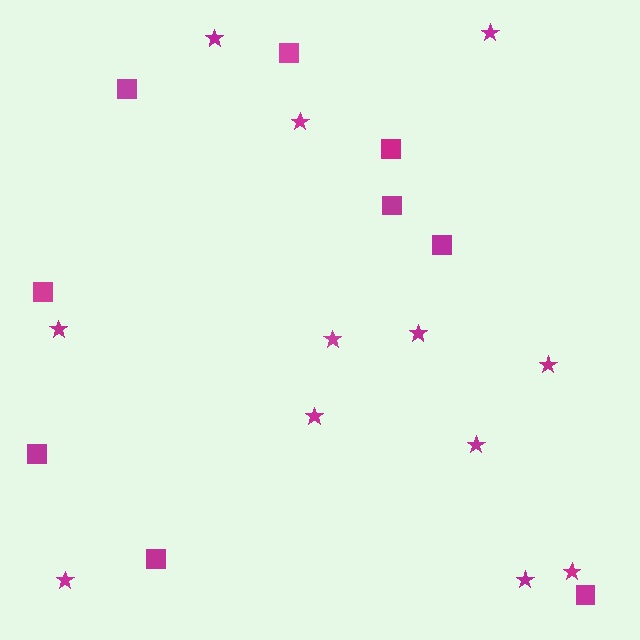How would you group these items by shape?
There are 2 groups: one group of stars (12) and one group of squares (9).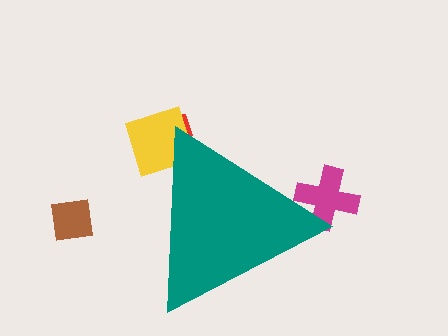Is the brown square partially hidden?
No, the brown square is fully visible.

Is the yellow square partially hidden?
Yes, the yellow square is partially hidden behind the teal triangle.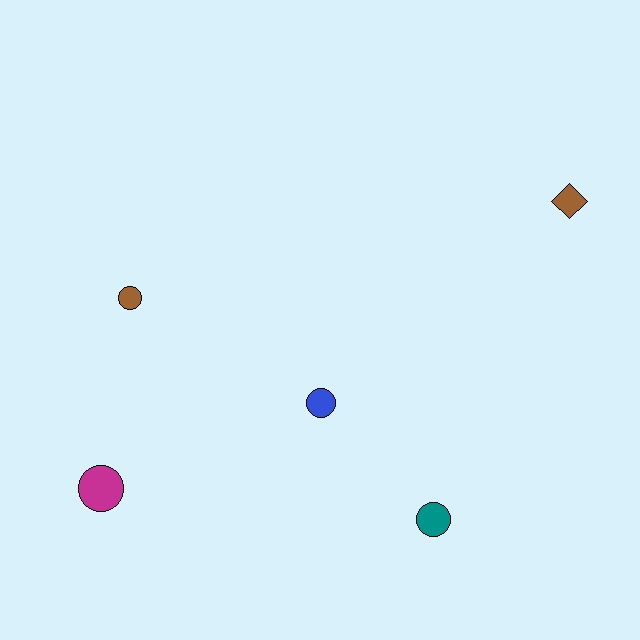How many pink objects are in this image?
There are no pink objects.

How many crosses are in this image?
There are no crosses.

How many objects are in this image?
There are 5 objects.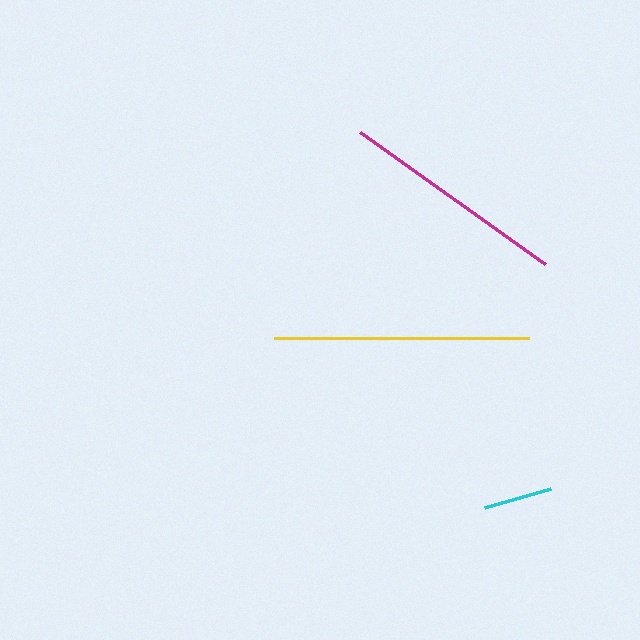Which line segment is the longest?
The yellow line is the longest at approximately 255 pixels.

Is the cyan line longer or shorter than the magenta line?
The magenta line is longer than the cyan line.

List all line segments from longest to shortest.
From longest to shortest: yellow, magenta, cyan.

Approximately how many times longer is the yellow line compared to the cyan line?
The yellow line is approximately 3.7 times the length of the cyan line.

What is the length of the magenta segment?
The magenta segment is approximately 227 pixels long.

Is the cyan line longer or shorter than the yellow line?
The yellow line is longer than the cyan line.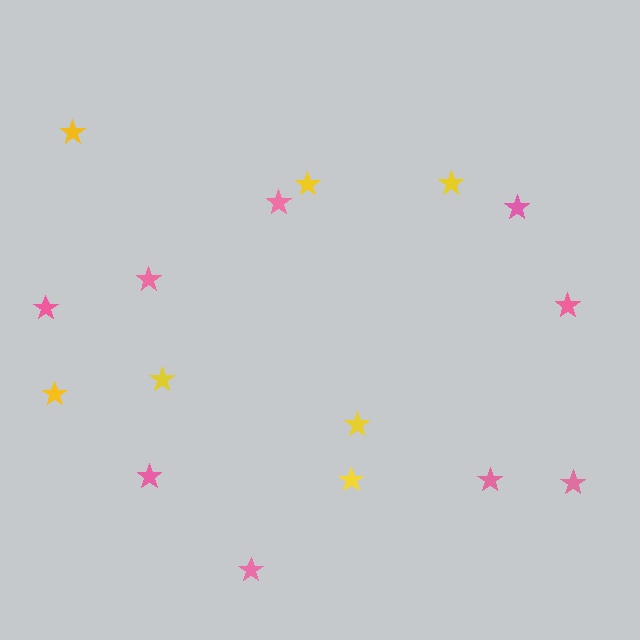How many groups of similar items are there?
There are 2 groups: one group of yellow stars (7) and one group of pink stars (9).